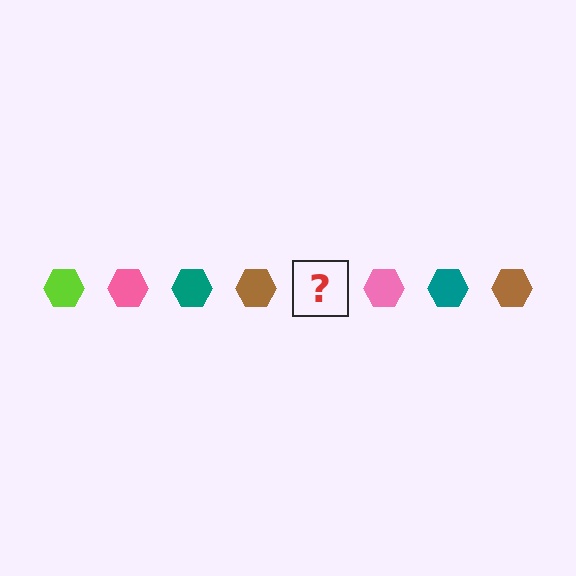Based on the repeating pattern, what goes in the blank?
The blank should be a lime hexagon.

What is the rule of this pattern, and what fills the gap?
The rule is that the pattern cycles through lime, pink, teal, brown hexagons. The gap should be filled with a lime hexagon.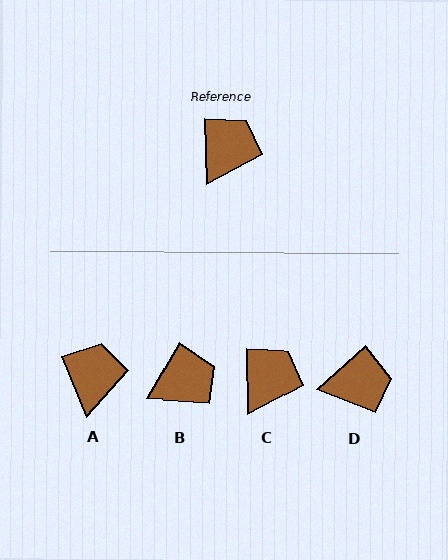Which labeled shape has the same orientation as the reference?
C.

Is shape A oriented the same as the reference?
No, it is off by about 21 degrees.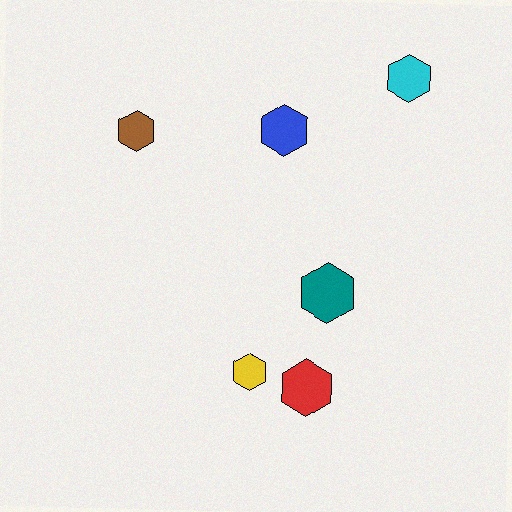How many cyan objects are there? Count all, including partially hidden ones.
There is 1 cyan object.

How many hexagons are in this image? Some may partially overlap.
There are 6 hexagons.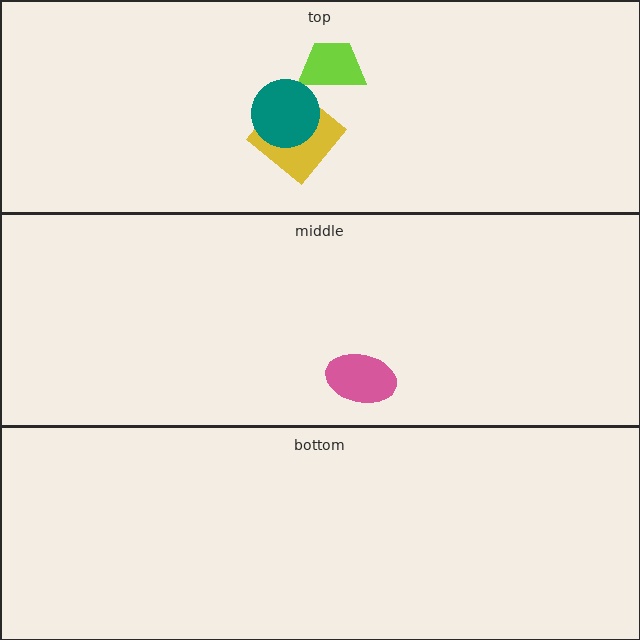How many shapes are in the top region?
3.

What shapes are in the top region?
The lime trapezoid, the yellow diamond, the teal circle.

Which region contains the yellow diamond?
The top region.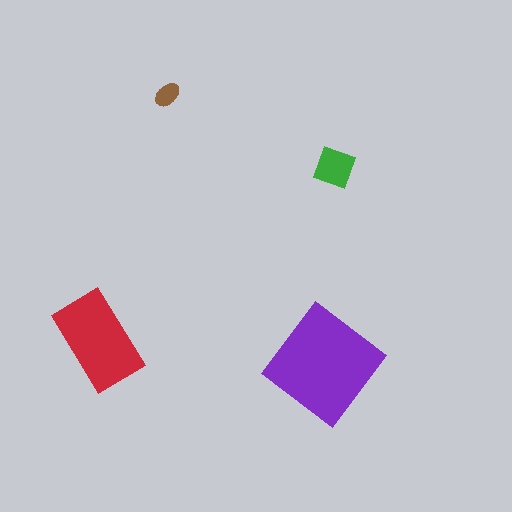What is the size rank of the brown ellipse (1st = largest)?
4th.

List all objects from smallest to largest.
The brown ellipse, the green square, the red rectangle, the purple diamond.